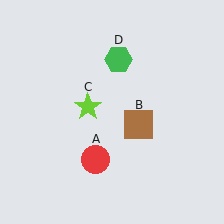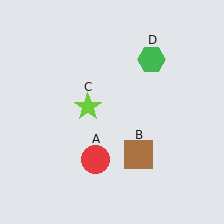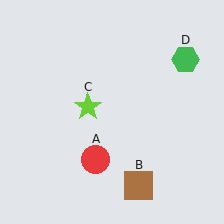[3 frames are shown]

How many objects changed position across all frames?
2 objects changed position: brown square (object B), green hexagon (object D).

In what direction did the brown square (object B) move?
The brown square (object B) moved down.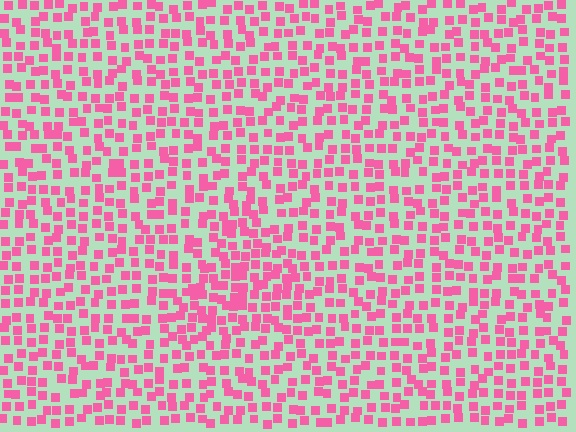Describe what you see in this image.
The image contains small pink elements arranged at two different densities. A triangle-shaped region is visible where the elements are more densely packed than the surrounding area.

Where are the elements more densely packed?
The elements are more densely packed inside the triangle boundary.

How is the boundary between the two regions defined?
The boundary is defined by a change in element density (approximately 1.5x ratio). All elements are the same color, size, and shape.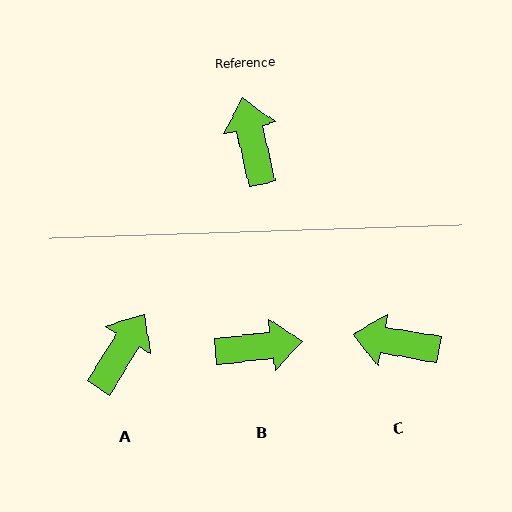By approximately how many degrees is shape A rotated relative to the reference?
Approximately 45 degrees clockwise.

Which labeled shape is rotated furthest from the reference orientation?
B, about 96 degrees away.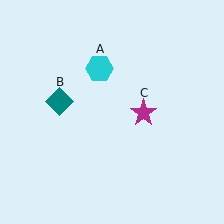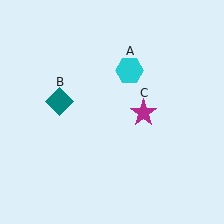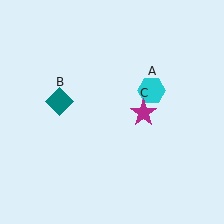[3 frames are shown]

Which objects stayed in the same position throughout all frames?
Teal diamond (object B) and magenta star (object C) remained stationary.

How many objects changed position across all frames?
1 object changed position: cyan hexagon (object A).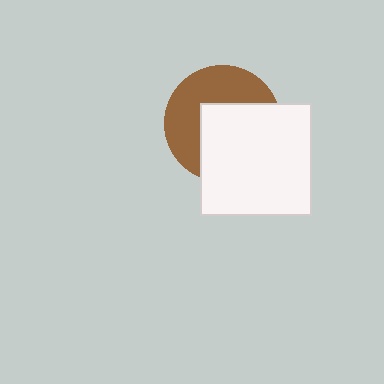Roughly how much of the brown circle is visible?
About half of it is visible (roughly 48%).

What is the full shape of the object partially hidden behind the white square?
The partially hidden object is a brown circle.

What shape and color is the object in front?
The object in front is a white square.